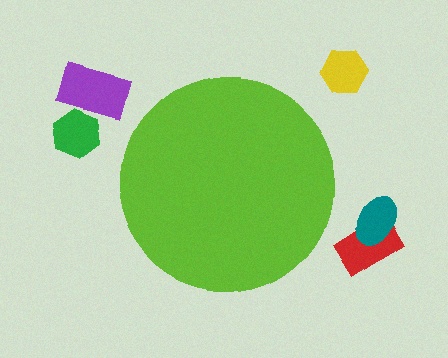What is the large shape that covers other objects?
A lime circle.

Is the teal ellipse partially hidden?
No, the teal ellipse is fully visible.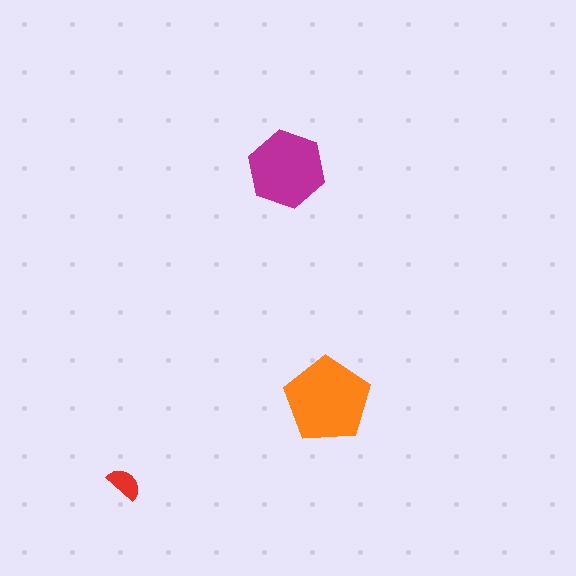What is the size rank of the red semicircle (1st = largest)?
3rd.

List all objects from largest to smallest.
The orange pentagon, the magenta hexagon, the red semicircle.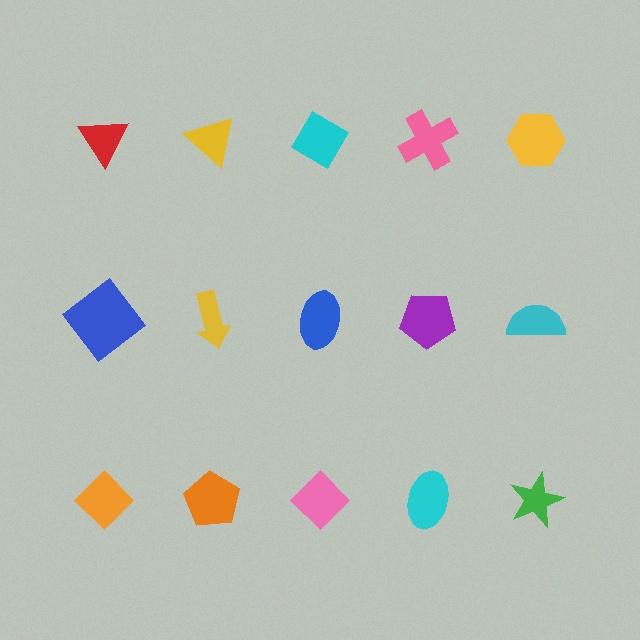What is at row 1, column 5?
A yellow hexagon.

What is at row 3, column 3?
A pink diamond.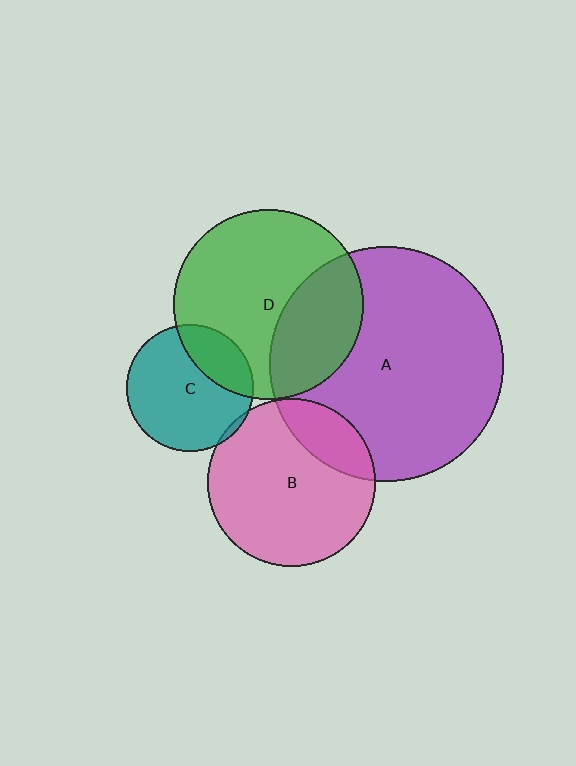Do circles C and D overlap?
Yes.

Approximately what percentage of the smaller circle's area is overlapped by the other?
Approximately 25%.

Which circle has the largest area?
Circle A (purple).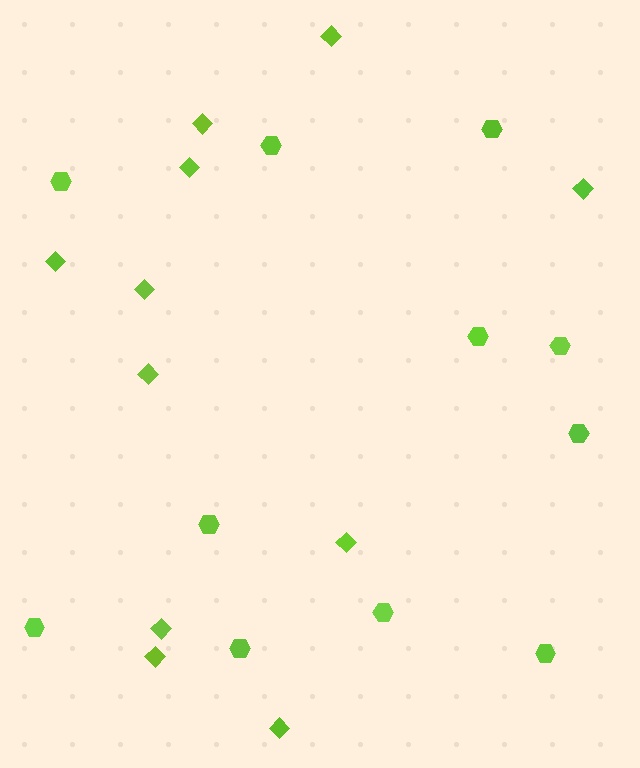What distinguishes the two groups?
There are 2 groups: one group of diamonds (11) and one group of hexagons (11).